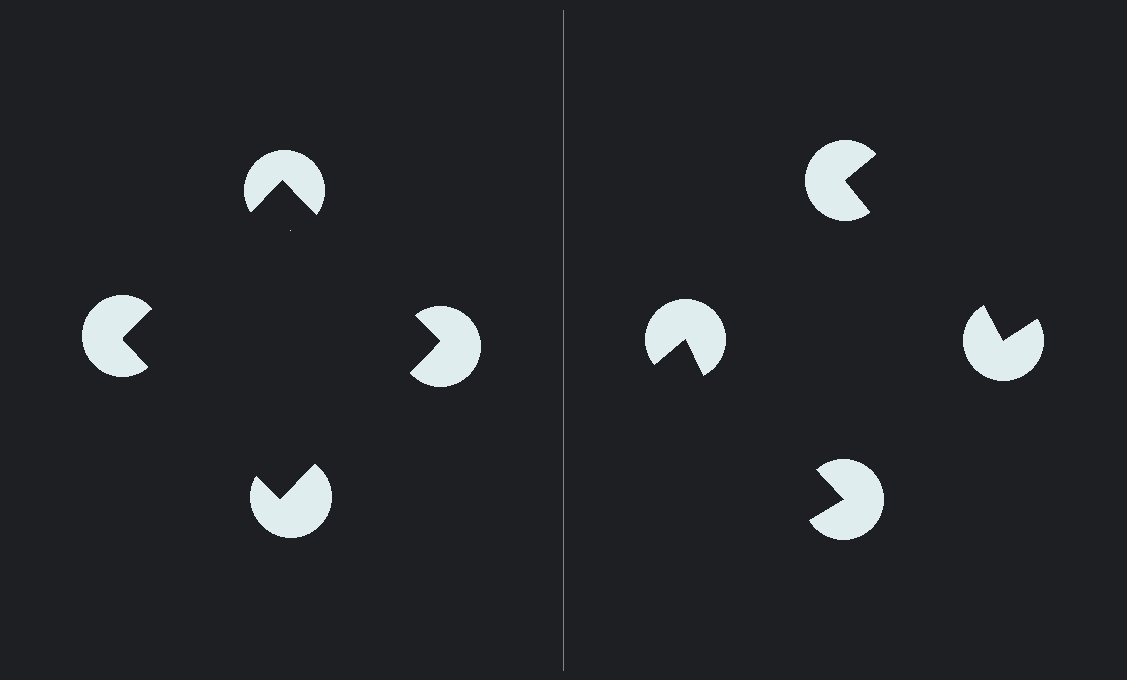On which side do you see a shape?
An illusory square appears on the left side. On the right side the wedge cuts are rotated, so no coherent shape forms.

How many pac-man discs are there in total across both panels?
8 — 4 on each side.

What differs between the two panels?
The pac-man discs are positioned identically on both sides; only the wedge orientations differ. On the left they align to a square; on the right they are misaligned.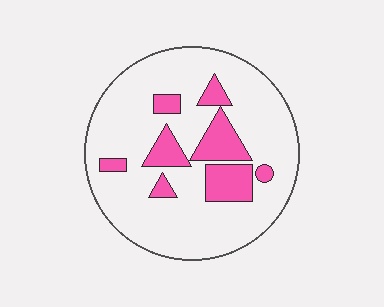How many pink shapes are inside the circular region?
8.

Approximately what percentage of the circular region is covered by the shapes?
Approximately 20%.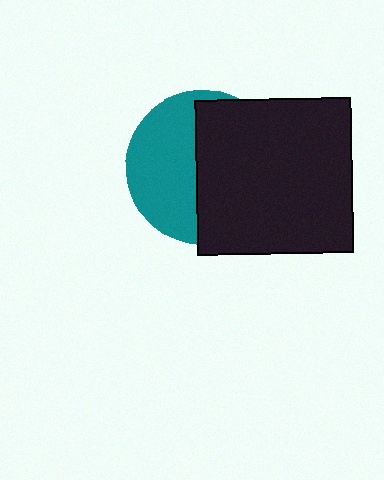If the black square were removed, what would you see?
You would see the complete teal circle.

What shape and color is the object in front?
The object in front is a black square.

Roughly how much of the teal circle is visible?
About half of it is visible (roughly 46%).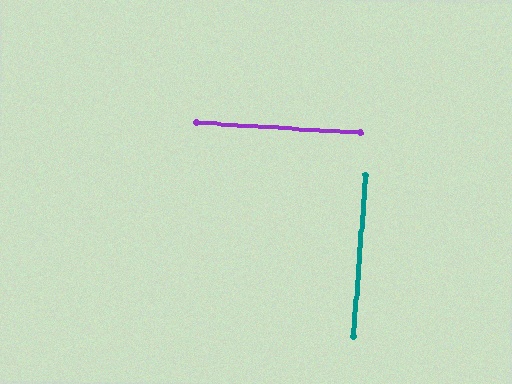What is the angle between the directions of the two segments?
Approximately 89 degrees.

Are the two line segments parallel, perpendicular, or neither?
Perpendicular — they meet at approximately 89°.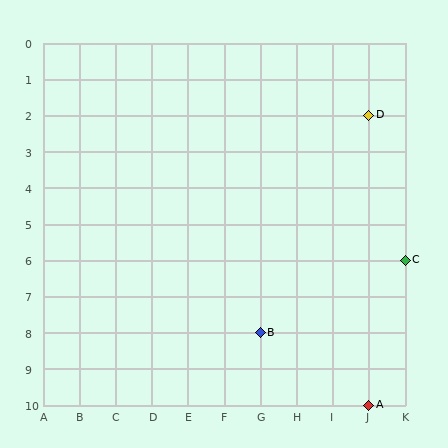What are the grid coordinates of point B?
Point B is at grid coordinates (G, 8).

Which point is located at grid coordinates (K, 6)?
Point C is at (K, 6).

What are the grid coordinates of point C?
Point C is at grid coordinates (K, 6).